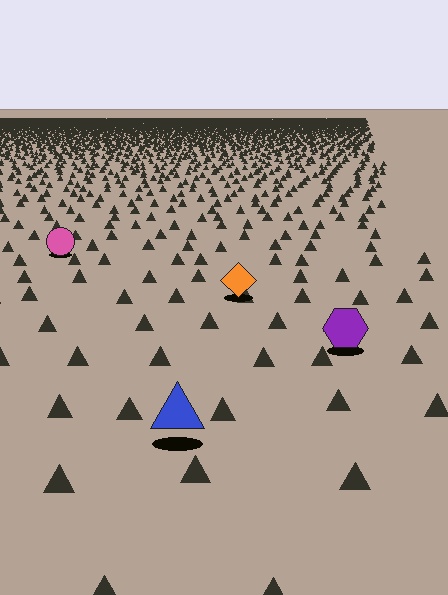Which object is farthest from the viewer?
The pink circle is farthest from the viewer. It appears smaller and the ground texture around it is denser.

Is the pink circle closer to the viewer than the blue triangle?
No. The blue triangle is closer — you can tell from the texture gradient: the ground texture is coarser near it.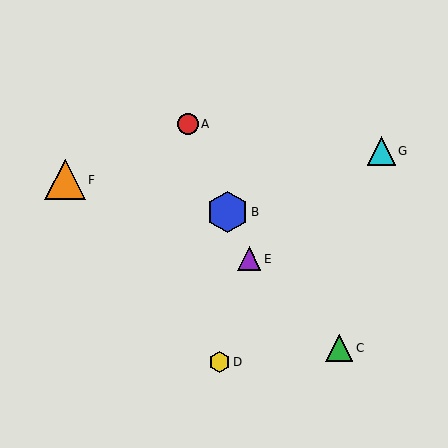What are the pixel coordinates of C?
Object C is at (339, 348).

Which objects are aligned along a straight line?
Objects A, B, E are aligned along a straight line.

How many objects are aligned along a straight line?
3 objects (A, B, E) are aligned along a straight line.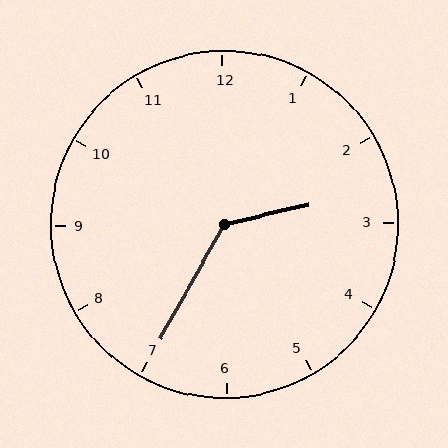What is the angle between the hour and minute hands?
Approximately 132 degrees.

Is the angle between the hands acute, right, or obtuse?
It is obtuse.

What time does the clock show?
2:35.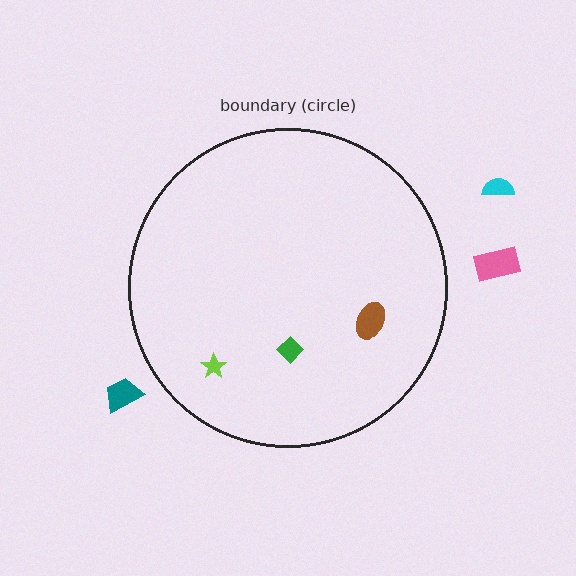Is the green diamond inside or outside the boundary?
Inside.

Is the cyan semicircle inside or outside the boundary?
Outside.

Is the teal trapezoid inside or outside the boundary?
Outside.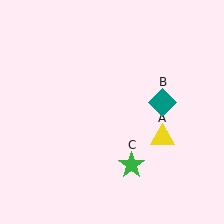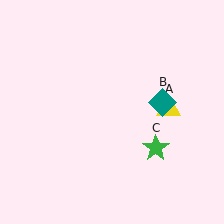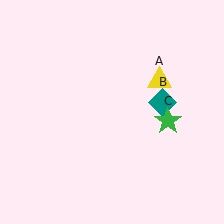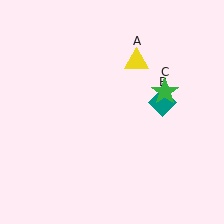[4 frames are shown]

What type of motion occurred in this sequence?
The yellow triangle (object A), green star (object C) rotated counterclockwise around the center of the scene.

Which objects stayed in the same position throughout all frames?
Teal diamond (object B) remained stationary.